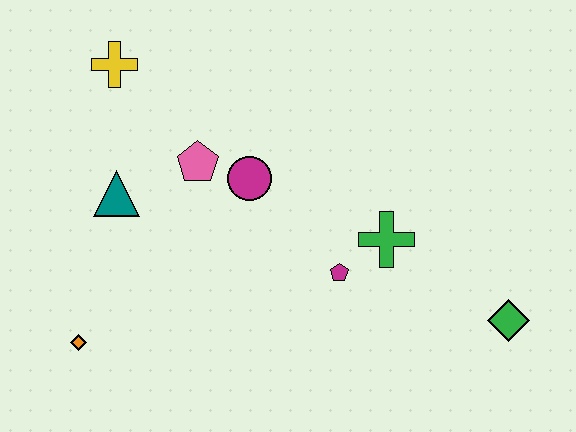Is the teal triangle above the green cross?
Yes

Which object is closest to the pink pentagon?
The magenta circle is closest to the pink pentagon.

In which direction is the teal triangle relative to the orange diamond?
The teal triangle is above the orange diamond.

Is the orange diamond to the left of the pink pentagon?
Yes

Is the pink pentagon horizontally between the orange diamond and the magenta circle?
Yes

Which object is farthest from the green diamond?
The yellow cross is farthest from the green diamond.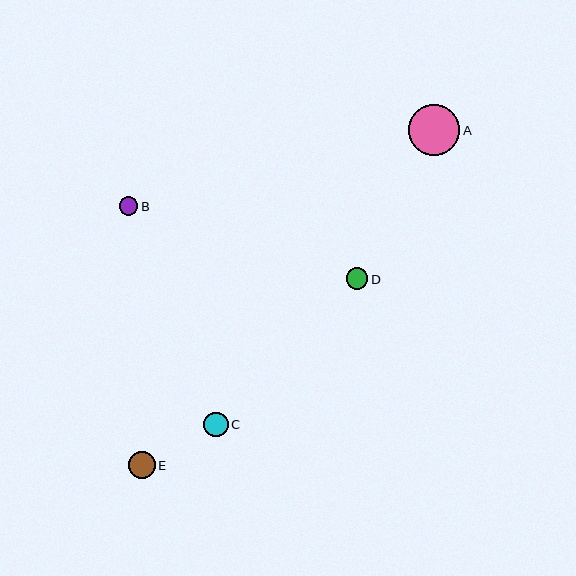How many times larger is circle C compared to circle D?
Circle C is approximately 1.1 times the size of circle D.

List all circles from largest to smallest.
From largest to smallest: A, E, C, D, B.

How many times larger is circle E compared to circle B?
Circle E is approximately 1.5 times the size of circle B.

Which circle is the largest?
Circle A is the largest with a size of approximately 51 pixels.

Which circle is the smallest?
Circle B is the smallest with a size of approximately 18 pixels.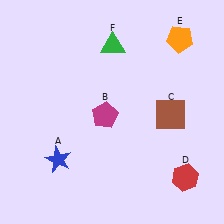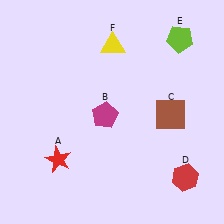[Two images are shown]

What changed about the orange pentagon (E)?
In Image 1, E is orange. In Image 2, it changed to lime.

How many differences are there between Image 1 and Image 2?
There are 3 differences between the two images.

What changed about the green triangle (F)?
In Image 1, F is green. In Image 2, it changed to yellow.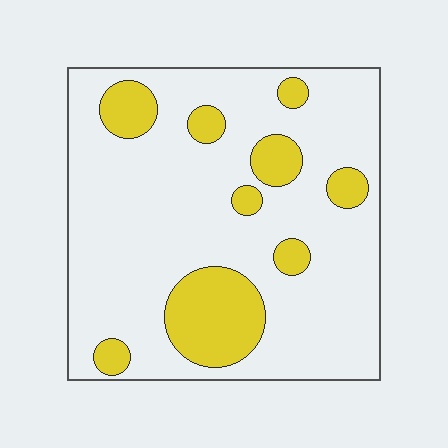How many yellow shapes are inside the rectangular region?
9.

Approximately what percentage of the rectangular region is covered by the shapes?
Approximately 20%.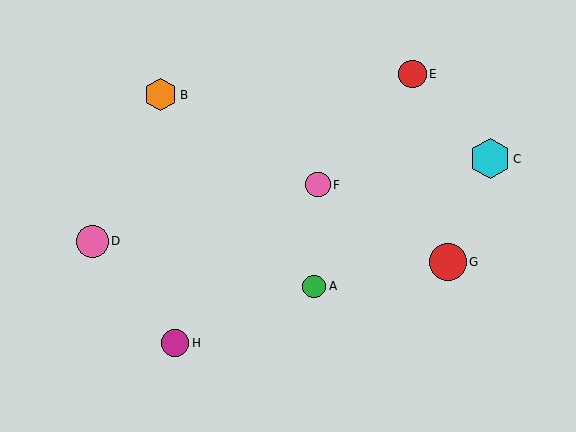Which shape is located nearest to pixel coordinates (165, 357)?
The magenta circle (labeled H) at (175, 343) is nearest to that location.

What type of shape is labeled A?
Shape A is a green circle.